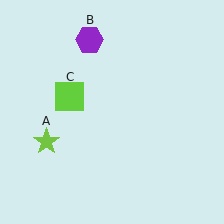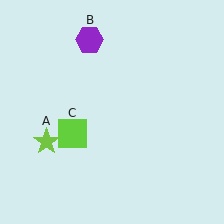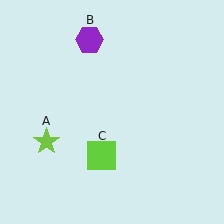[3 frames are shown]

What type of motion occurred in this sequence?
The lime square (object C) rotated counterclockwise around the center of the scene.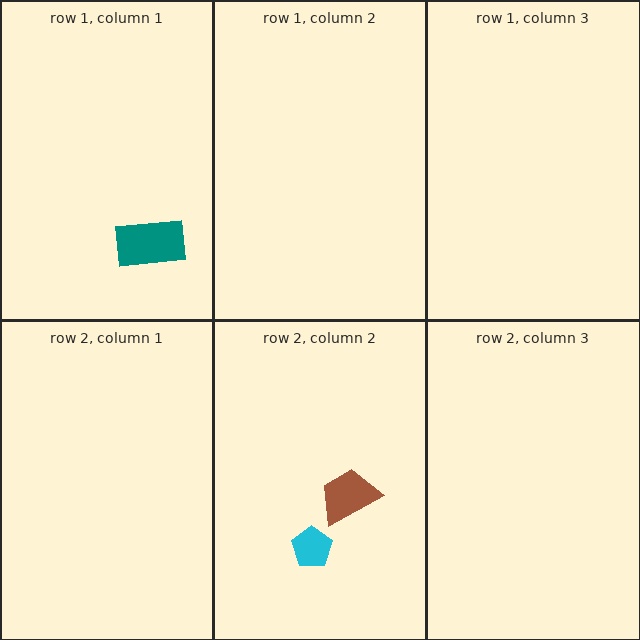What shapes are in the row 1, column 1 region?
The teal rectangle.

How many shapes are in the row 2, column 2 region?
2.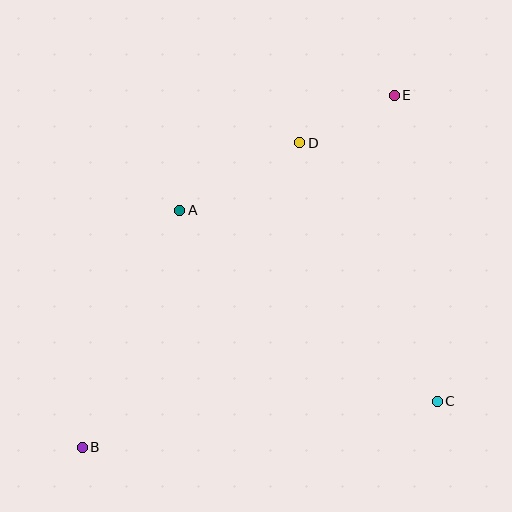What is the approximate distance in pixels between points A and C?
The distance between A and C is approximately 321 pixels.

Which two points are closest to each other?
Points D and E are closest to each other.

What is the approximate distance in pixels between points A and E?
The distance between A and E is approximately 243 pixels.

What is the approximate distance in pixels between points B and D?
The distance between B and D is approximately 374 pixels.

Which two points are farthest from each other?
Points B and E are farthest from each other.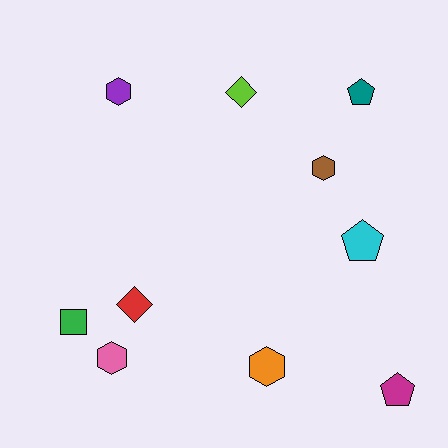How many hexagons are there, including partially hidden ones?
There are 4 hexagons.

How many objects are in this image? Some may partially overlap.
There are 10 objects.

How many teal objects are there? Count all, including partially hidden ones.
There is 1 teal object.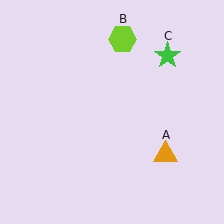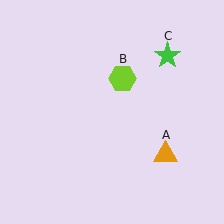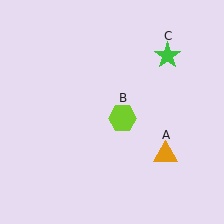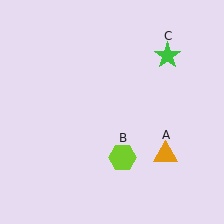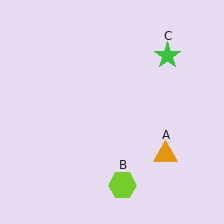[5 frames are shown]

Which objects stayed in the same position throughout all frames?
Orange triangle (object A) and green star (object C) remained stationary.